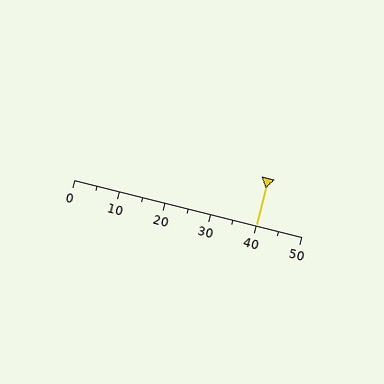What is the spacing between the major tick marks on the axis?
The major ticks are spaced 10 apart.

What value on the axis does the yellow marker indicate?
The marker indicates approximately 40.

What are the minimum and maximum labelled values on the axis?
The axis runs from 0 to 50.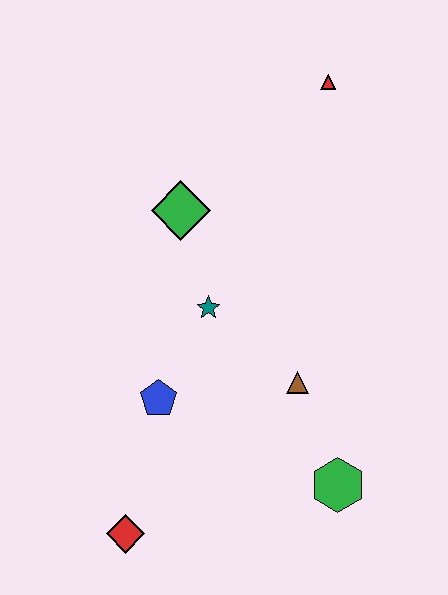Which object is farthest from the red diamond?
The red triangle is farthest from the red diamond.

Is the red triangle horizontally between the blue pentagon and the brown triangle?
No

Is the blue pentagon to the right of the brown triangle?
No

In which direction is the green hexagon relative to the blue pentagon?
The green hexagon is to the right of the blue pentagon.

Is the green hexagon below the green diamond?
Yes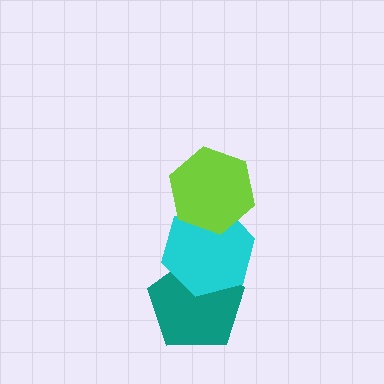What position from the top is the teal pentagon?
The teal pentagon is 3rd from the top.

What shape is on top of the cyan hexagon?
The lime hexagon is on top of the cyan hexagon.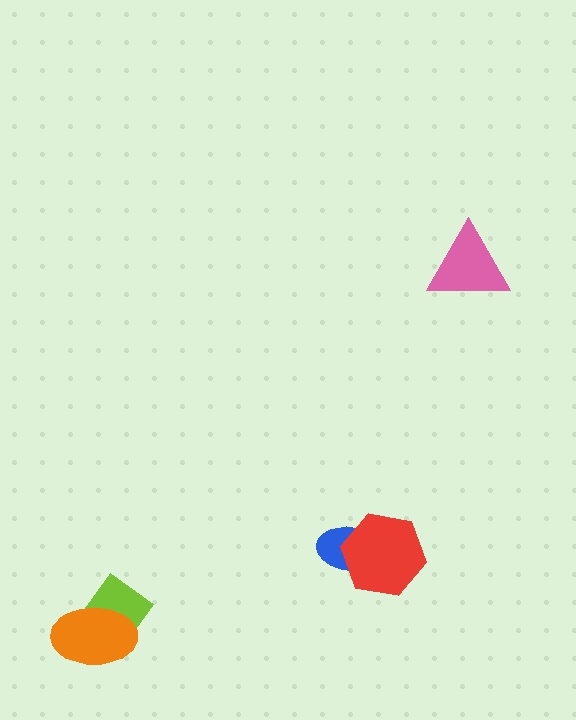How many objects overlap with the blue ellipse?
1 object overlaps with the blue ellipse.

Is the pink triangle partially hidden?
No, no other shape covers it.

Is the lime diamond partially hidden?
Yes, it is partially covered by another shape.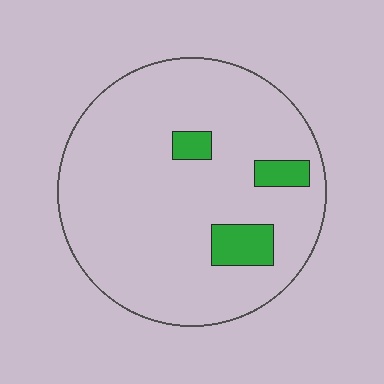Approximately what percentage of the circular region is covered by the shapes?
Approximately 10%.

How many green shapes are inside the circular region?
3.